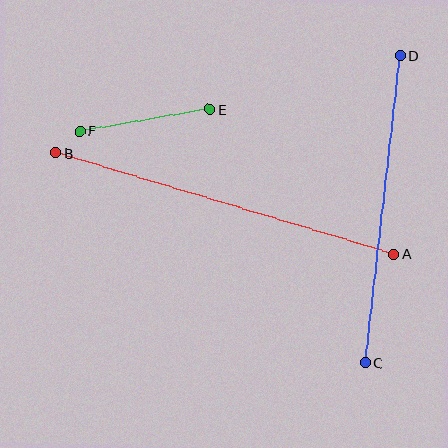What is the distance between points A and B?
The distance is approximately 353 pixels.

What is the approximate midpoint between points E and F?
The midpoint is at approximately (145, 120) pixels.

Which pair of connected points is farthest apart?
Points A and B are farthest apart.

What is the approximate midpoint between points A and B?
The midpoint is at approximately (225, 203) pixels.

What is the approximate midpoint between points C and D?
The midpoint is at approximately (383, 209) pixels.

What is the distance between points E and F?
The distance is approximately 132 pixels.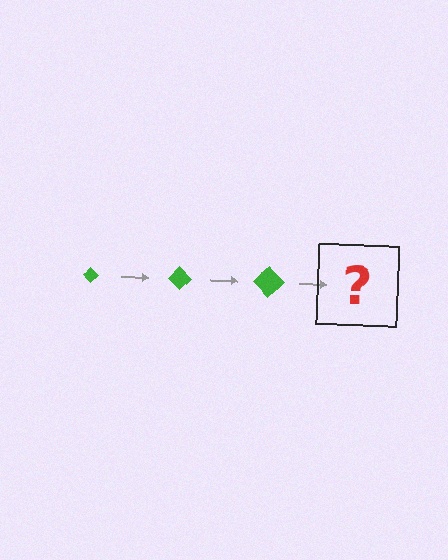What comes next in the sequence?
The next element should be a green diamond, larger than the previous one.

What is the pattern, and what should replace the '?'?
The pattern is that the diamond gets progressively larger each step. The '?' should be a green diamond, larger than the previous one.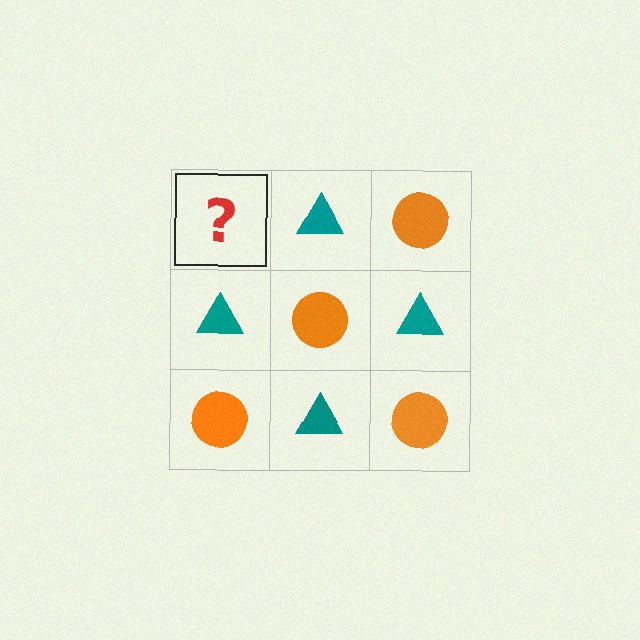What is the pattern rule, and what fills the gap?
The rule is that it alternates orange circle and teal triangle in a checkerboard pattern. The gap should be filled with an orange circle.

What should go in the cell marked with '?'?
The missing cell should contain an orange circle.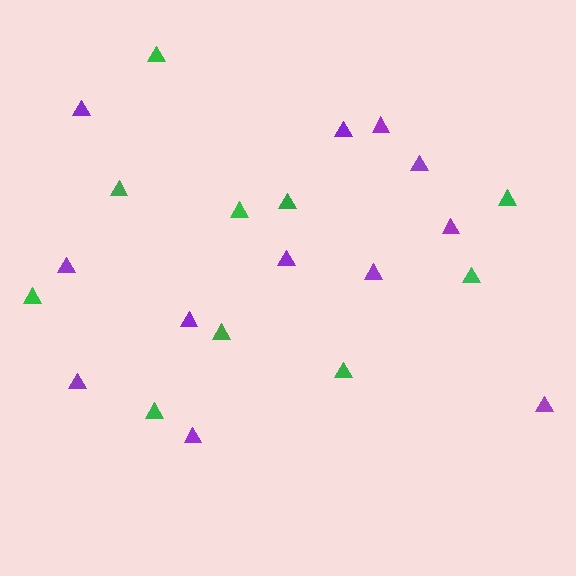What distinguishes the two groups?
There are 2 groups: one group of green triangles (10) and one group of purple triangles (12).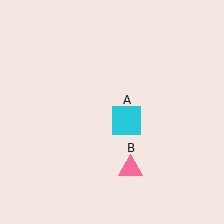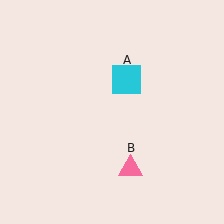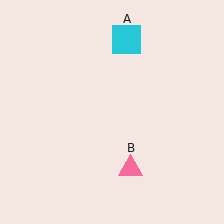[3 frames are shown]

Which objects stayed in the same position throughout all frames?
Pink triangle (object B) remained stationary.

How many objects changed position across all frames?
1 object changed position: cyan square (object A).